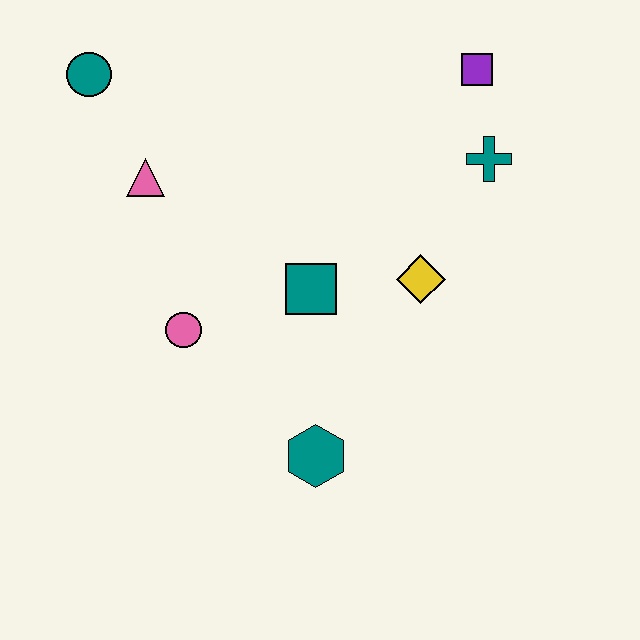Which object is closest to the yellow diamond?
The teal square is closest to the yellow diamond.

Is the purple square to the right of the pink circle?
Yes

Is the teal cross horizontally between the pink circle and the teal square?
No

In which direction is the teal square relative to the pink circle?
The teal square is to the right of the pink circle.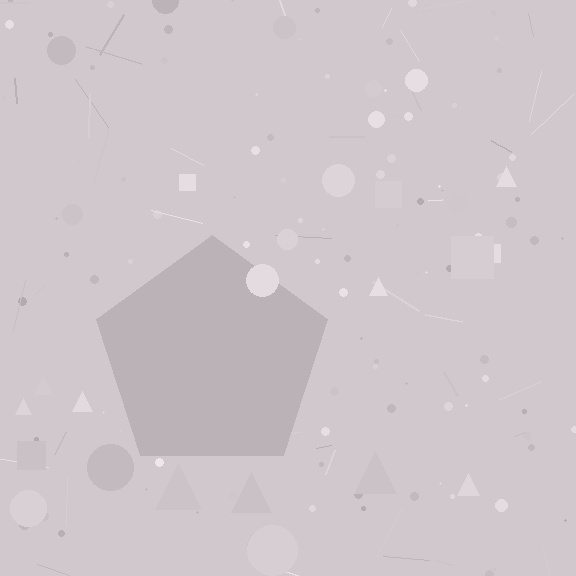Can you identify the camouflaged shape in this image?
The camouflaged shape is a pentagon.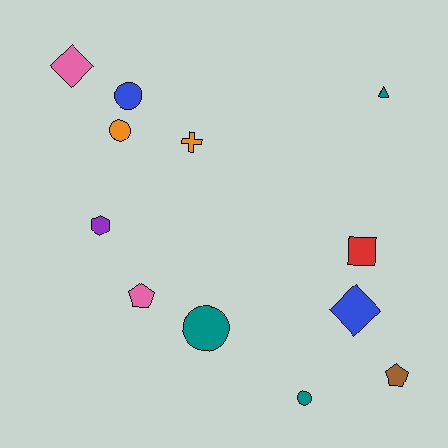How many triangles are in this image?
There is 1 triangle.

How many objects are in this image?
There are 12 objects.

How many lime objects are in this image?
There are no lime objects.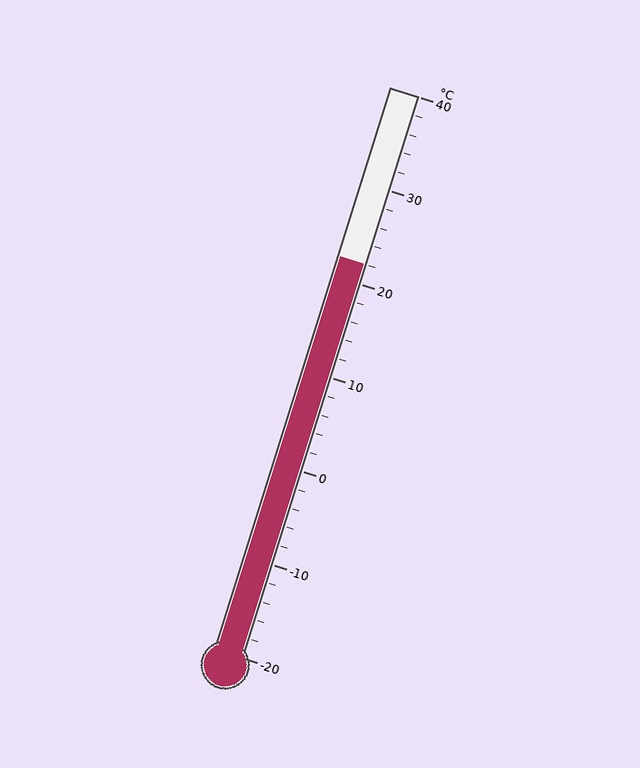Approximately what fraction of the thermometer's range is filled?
The thermometer is filled to approximately 70% of its range.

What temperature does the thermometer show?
The thermometer shows approximately 22°C.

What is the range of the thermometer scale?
The thermometer scale ranges from -20°C to 40°C.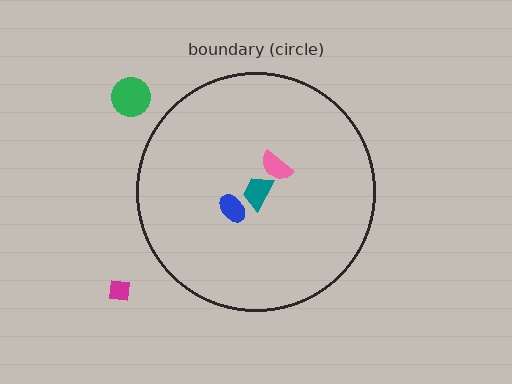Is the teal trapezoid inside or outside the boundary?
Inside.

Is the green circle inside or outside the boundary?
Outside.